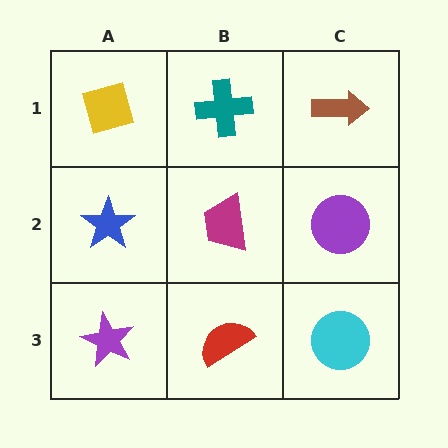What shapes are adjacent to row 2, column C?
A brown arrow (row 1, column C), a cyan circle (row 3, column C), a magenta trapezoid (row 2, column B).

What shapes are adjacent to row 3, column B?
A magenta trapezoid (row 2, column B), a purple star (row 3, column A), a cyan circle (row 3, column C).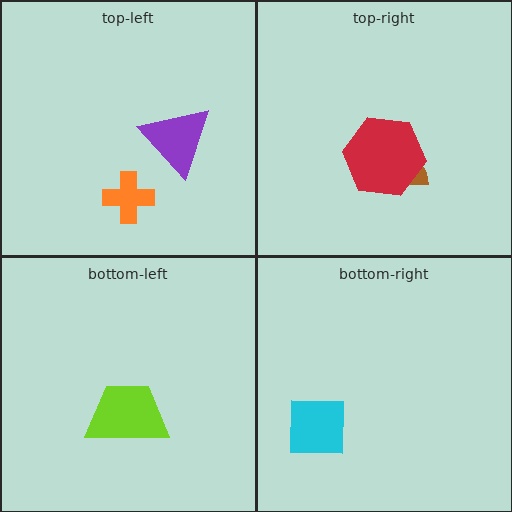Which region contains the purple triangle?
The top-left region.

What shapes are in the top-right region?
The brown semicircle, the red hexagon.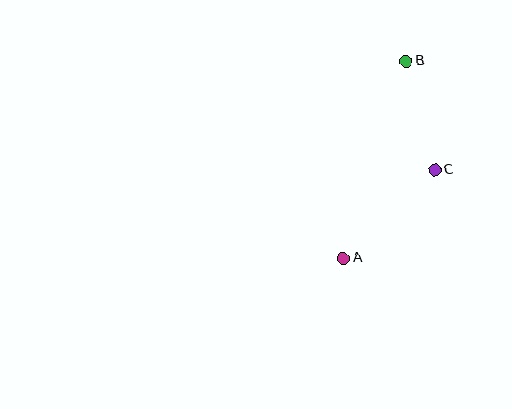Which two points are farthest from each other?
Points A and B are farthest from each other.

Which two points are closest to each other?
Points B and C are closest to each other.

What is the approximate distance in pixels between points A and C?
The distance between A and C is approximately 127 pixels.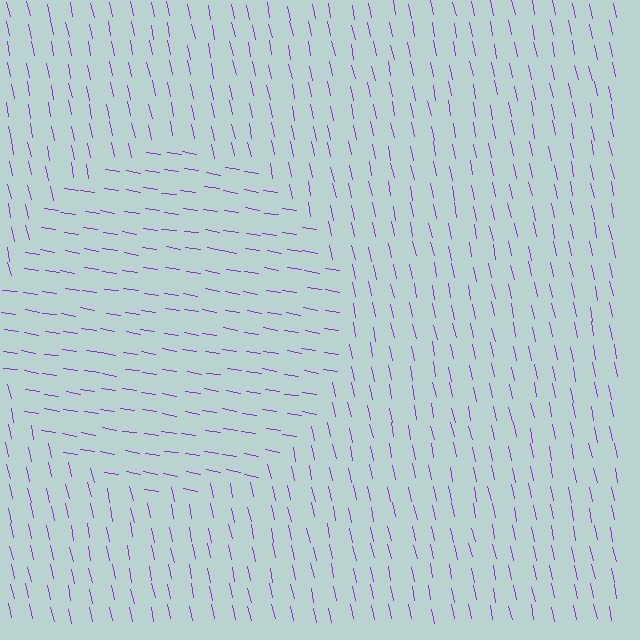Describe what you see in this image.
The image is filled with small purple line segments. A circle region in the image has lines oriented differently from the surrounding lines, creating a visible texture boundary.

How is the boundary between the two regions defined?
The boundary is defined purely by a change in line orientation (approximately 69 degrees difference). All lines are the same color and thickness.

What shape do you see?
I see a circle.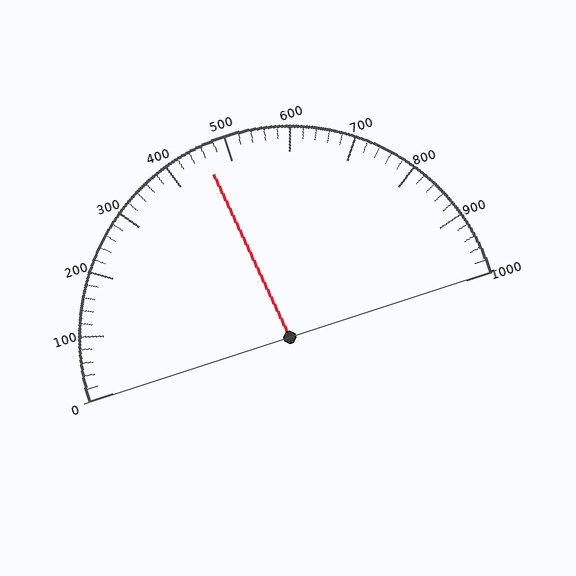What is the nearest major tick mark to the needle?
The nearest major tick mark is 500.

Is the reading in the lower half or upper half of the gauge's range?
The reading is in the lower half of the range (0 to 1000).